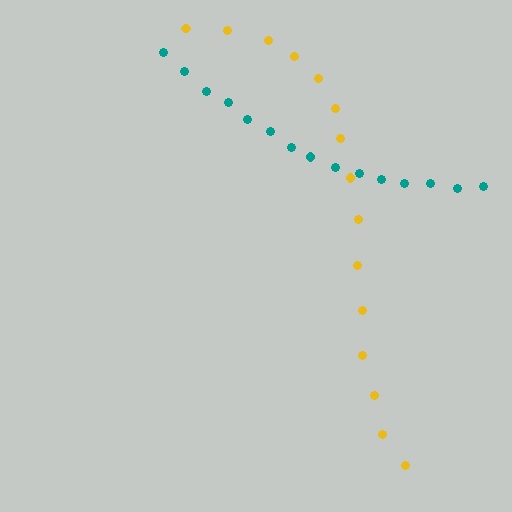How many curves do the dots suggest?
There are 2 distinct paths.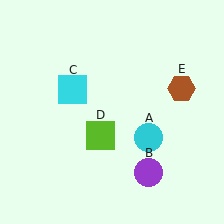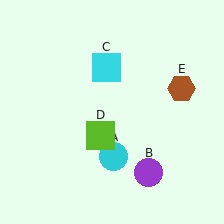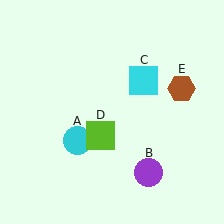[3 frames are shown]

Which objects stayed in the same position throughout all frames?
Purple circle (object B) and lime square (object D) and brown hexagon (object E) remained stationary.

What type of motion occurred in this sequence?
The cyan circle (object A), cyan square (object C) rotated clockwise around the center of the scene.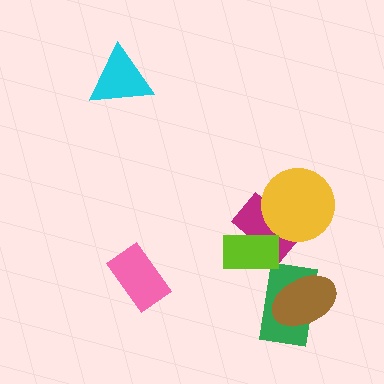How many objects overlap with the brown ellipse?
1 object overlaps with the brown ellipse.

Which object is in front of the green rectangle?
The brown ellipse is in front of the green rectangle.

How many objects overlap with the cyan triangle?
0 objects overlap with the cyan triangle.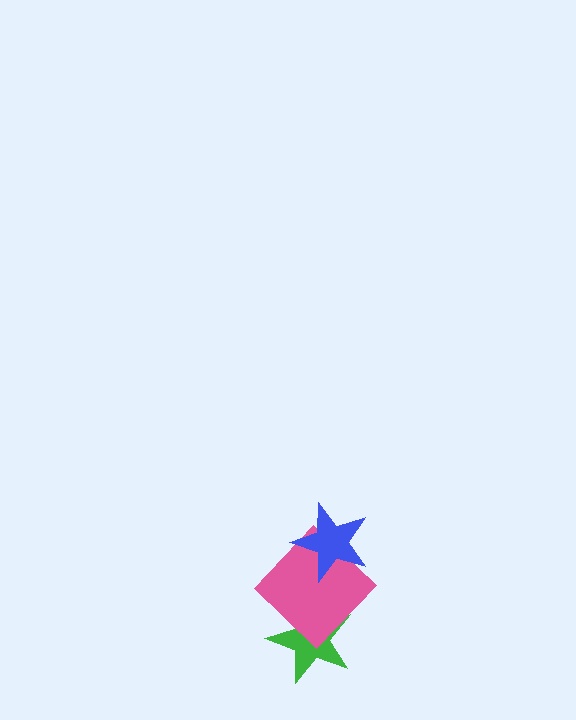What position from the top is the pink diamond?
The pink diamond is 2nd from the top.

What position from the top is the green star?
The green star is 3rd from the top.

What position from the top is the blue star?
The blue star is 1st from the top.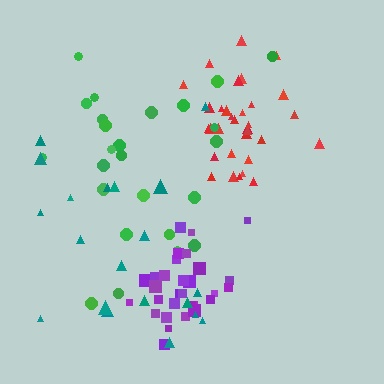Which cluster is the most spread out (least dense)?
Teal.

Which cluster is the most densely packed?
Red.